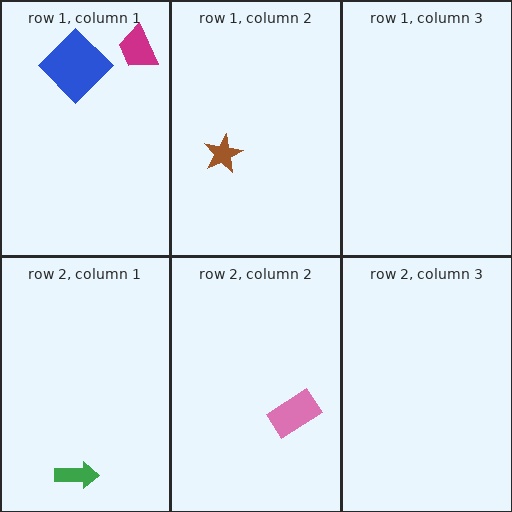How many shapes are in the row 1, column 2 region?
1.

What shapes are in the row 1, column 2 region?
The brown star.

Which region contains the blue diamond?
The row 1, column 1 region.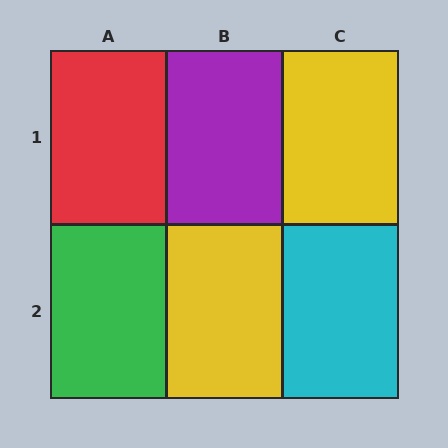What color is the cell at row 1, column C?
Yellow.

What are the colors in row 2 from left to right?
Green, yellow, cyan.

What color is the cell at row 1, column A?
Red.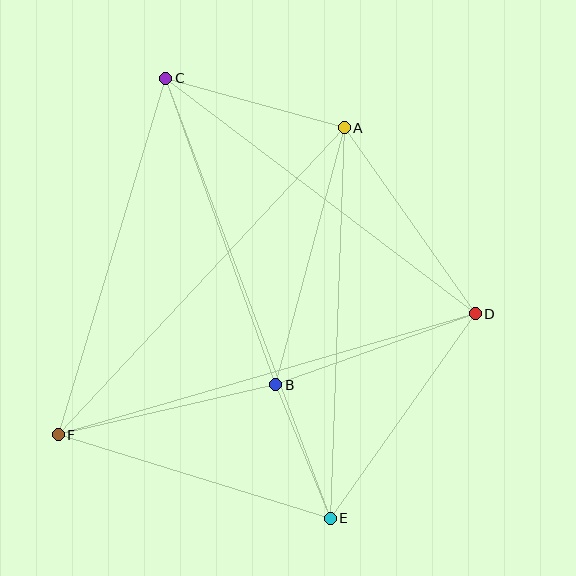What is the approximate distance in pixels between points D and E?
The distance between D and E is approximately 251 pixels.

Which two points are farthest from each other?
Points C and E are farthest from each other.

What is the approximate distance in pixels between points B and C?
The distance between B and C is approximately 326 pixels.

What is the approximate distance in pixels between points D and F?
The distance between D and F is approximately 434 pixels.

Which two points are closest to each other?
Points B and E are closest to each other.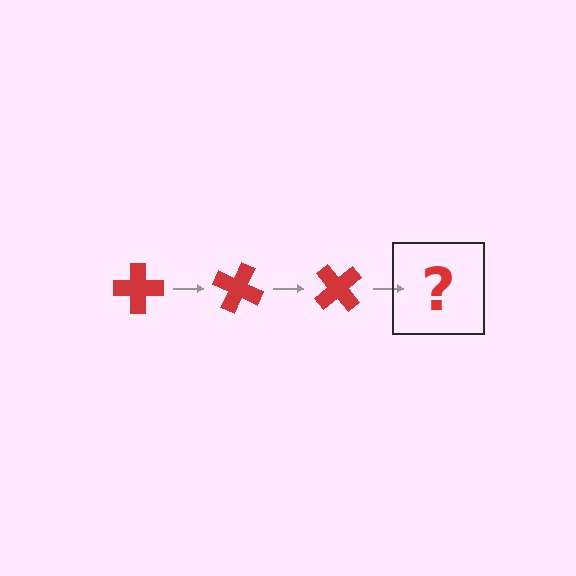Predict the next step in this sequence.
The next step is a red cross rotated 75 degrees.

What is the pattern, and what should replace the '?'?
The pattern is that the cross rotates 25 degrees each step. The '?' should be a red cross rotated 75 degrees.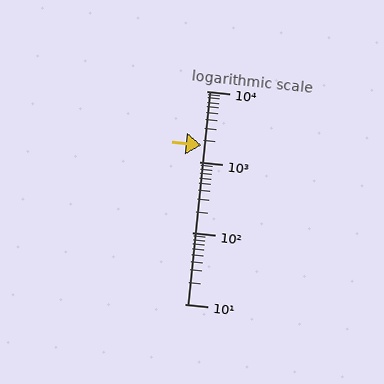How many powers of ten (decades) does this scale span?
The scale spans 3 decades, from 10 to 10000.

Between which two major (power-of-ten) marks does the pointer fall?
The pointer is between 1000 and 10000.